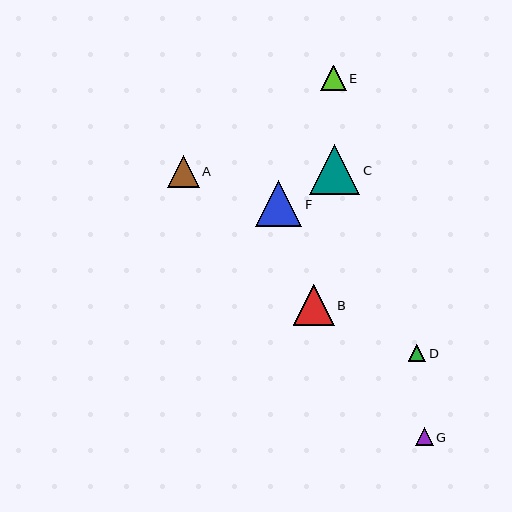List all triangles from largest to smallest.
From largest to smallest: C, F, B, A, E, G, D.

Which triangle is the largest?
Triangle C is the largest with a size of approximately 50 pixels.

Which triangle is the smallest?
Triangle D is the smallest with a size of approximately 18 pixels.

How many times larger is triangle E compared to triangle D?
Triangle E is approximately 1.5 times the size of triangle D.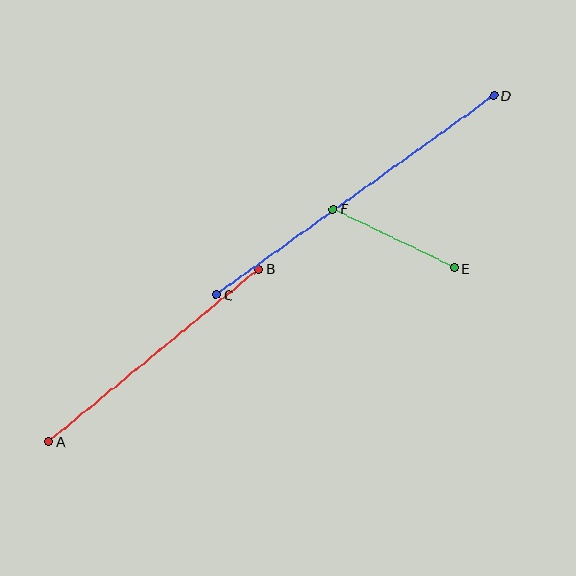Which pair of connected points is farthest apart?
Points C and D are farthest apart.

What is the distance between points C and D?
The distance is approximately 342 pixels.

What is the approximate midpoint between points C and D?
The midpoint is at approximately (355, 195) pixels.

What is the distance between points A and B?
The distance is approximately 271 pixels.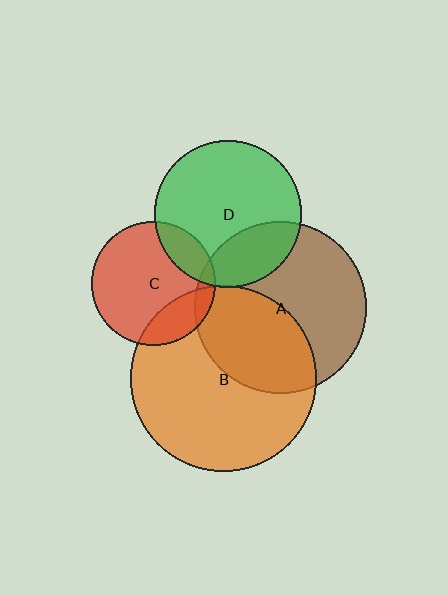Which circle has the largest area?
Circle B (orange).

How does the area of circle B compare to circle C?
Approximately 2.2 times.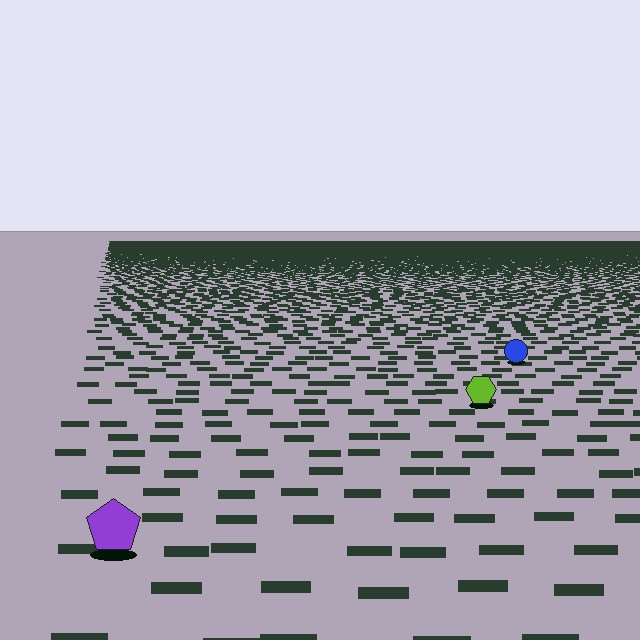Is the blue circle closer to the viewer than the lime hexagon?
No. The lime hexagon is closer — you can tell from the texture gradient: the ground texture is coarser near it.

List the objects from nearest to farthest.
From nearest to farthest: the purple pentagon, the lime hexagon, the blue circle.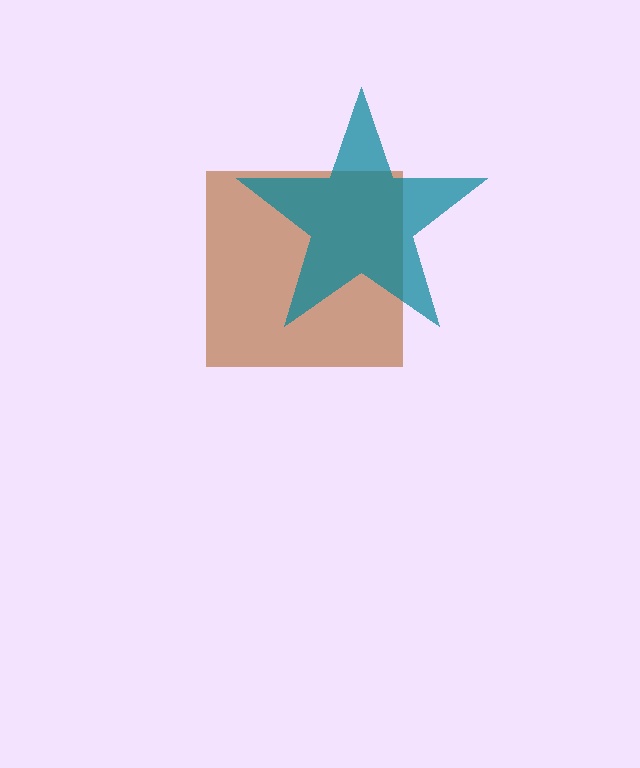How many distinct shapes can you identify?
There are 2 distinct shapes: a brown square, a teal star.